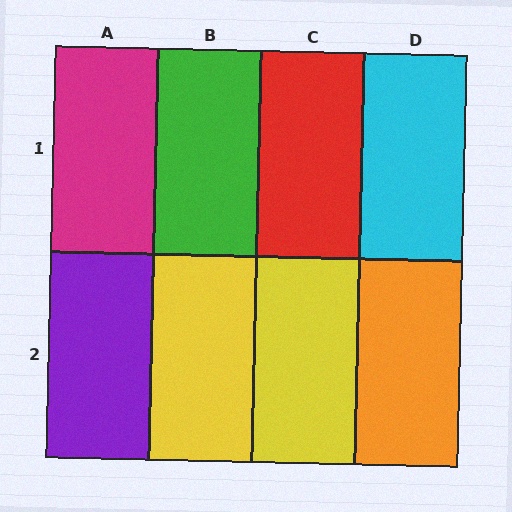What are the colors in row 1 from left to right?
Magenta, green, red, cyan.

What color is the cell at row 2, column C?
Yellow.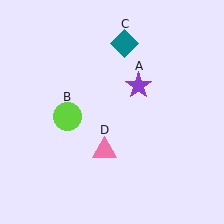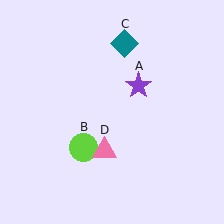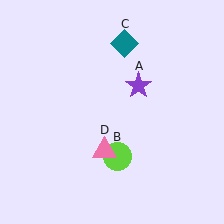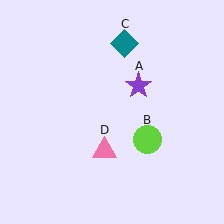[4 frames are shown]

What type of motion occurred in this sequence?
The lime circle (object B) rotated counterclockwise around the center of the scene.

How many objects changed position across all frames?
1 object changed position: lime circle (object B).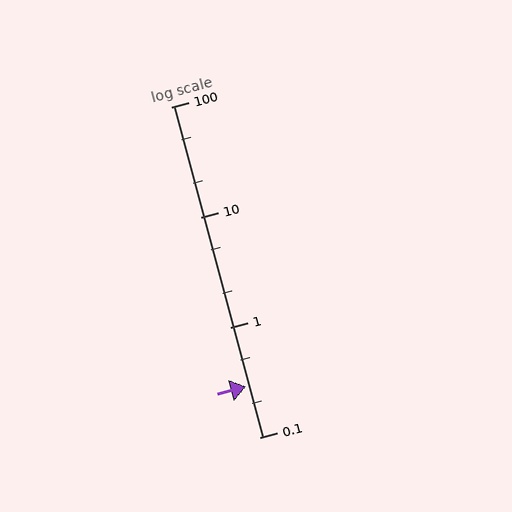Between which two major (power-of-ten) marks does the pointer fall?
The pointer is between 0.1 and 1.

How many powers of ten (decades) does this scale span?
The scale spans 3 decades, from 0.1 to 100.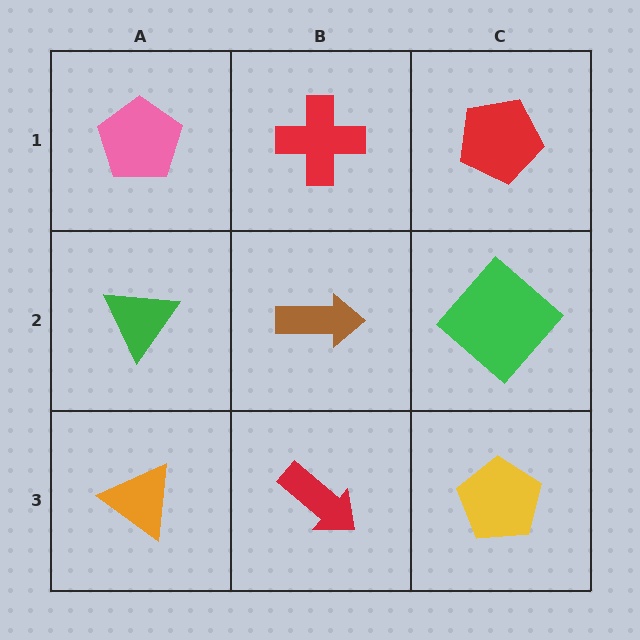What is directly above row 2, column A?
A pink pentagon.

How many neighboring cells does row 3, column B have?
3.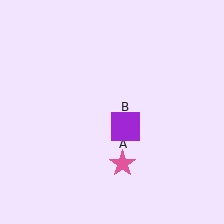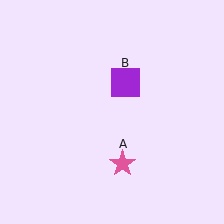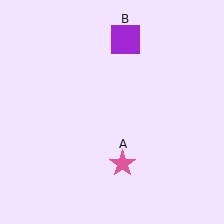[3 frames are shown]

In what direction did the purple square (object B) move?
The purple square (object B) moved up.